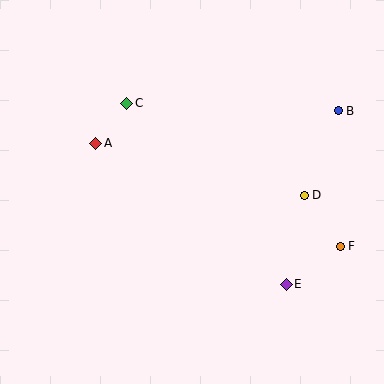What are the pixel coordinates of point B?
Point B is at (338, 111).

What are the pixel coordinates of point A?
Point A is at (96, 143).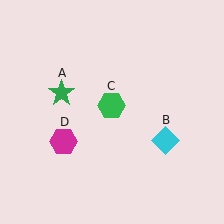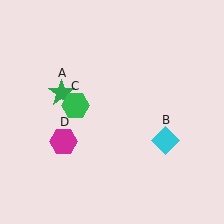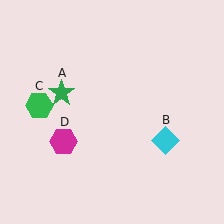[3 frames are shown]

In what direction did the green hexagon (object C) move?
The green hexagon (object C) moved left.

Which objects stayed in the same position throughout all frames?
Green star (object A) and cyan diamond (object B) and magenta hexagon (object D) remained stationary.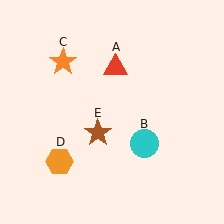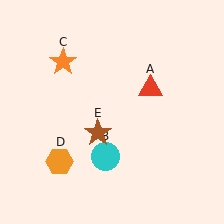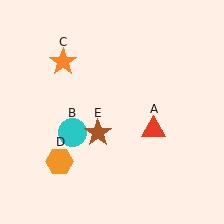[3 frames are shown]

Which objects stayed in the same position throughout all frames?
Orange star (object C) and orange hexagon (object D) and brown star (object E) remained stationary.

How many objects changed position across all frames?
2 objects changed position: red triangle (object A), cyan circle (object B).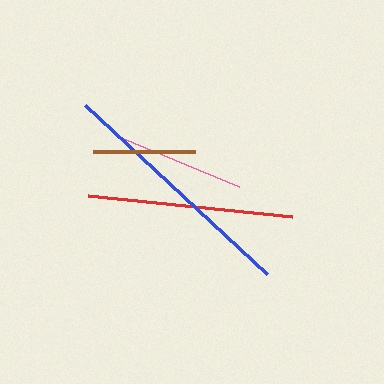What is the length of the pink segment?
The pink segment is approximately 128 pixels long.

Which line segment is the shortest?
The brown line is the shortest at approximately 102 pixels.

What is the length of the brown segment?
The brown segment is approximately 102 pixels long.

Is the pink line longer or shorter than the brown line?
The pink line is longer than the brown line.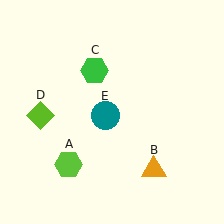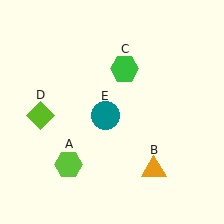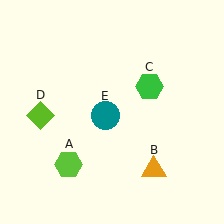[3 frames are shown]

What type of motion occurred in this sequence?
The green hexagon (object C) rotated clockwise around the center of the scene.